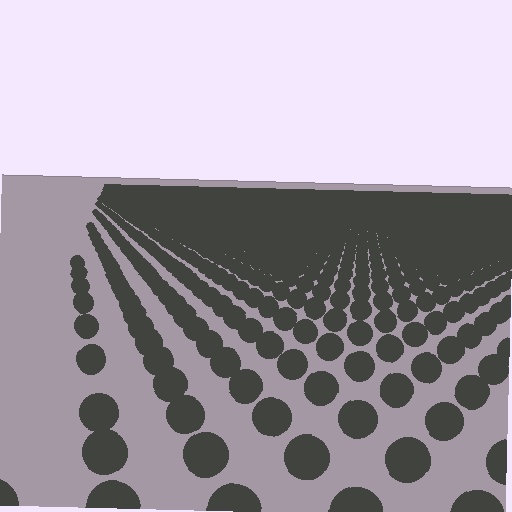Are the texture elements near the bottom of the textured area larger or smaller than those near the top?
Larger. Near the bottom, elements are closer to the viewer and appear at a bigger on-screen size.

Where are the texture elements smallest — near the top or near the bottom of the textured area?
Near the top.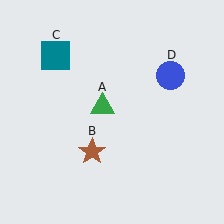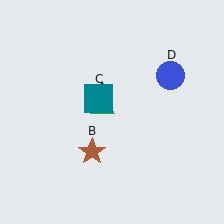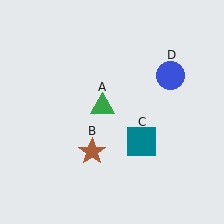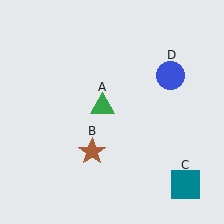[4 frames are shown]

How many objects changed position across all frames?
1 object changed position: teal square (object C).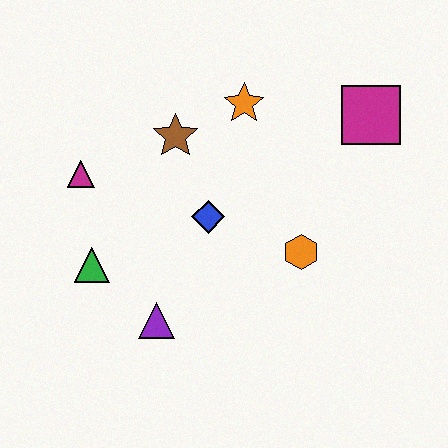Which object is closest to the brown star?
The orange star is closest to the brown star.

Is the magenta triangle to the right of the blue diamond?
No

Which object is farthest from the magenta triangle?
The magenta square is farthest from the magenta triangle.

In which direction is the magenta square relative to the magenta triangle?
The magenta square is to the right of the magenta triangle.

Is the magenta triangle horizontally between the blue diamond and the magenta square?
No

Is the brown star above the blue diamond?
Yes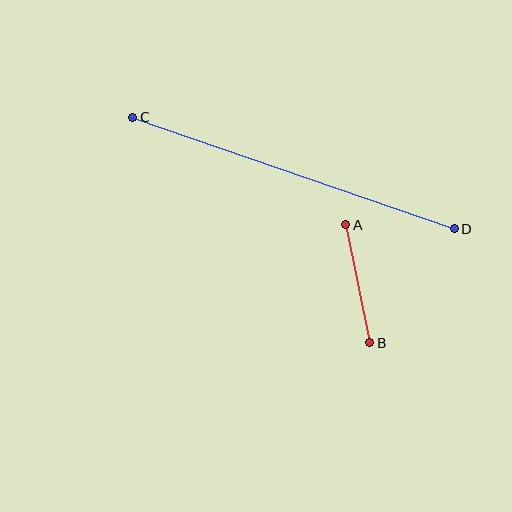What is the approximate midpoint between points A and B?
The midpoint is at approximately (358, 284) pixels.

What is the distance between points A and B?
The distance is approximately 120 pixels.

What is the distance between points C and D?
The distance is approximately 340 pixels.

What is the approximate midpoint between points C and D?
The midpoint is at approximately (293, 173) pixels.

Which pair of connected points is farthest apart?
Points C and D are farthest apart.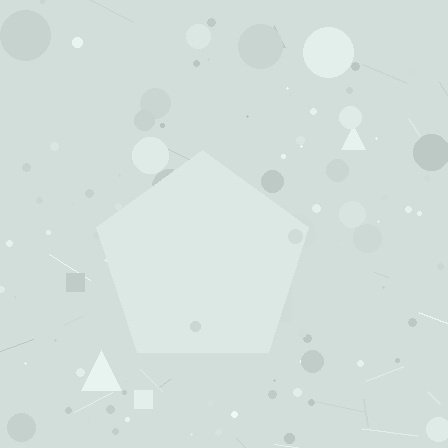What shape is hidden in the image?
A pentagon is hidden in the image.